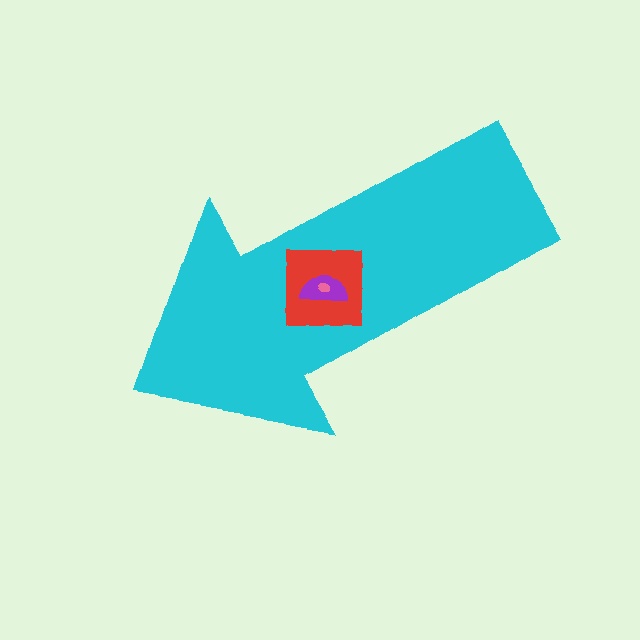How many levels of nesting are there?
4.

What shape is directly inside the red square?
The purple semicircle.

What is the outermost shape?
The cyan arrow.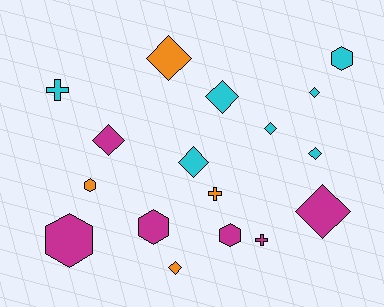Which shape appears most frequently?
Diamond, with 9 objects.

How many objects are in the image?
There are 17 objects.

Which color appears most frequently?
Cyan, with 7 objects.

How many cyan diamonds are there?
There are 5 cyan diamonds.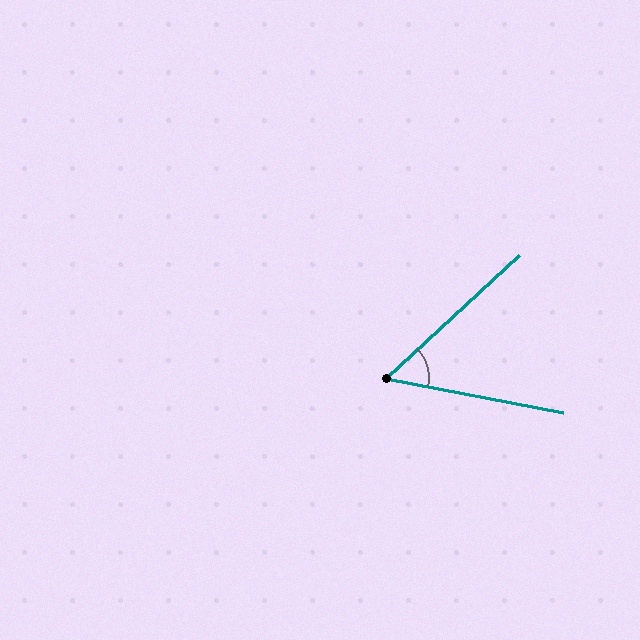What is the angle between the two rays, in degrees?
Approximately 54 degrees.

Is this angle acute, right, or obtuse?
It is acute.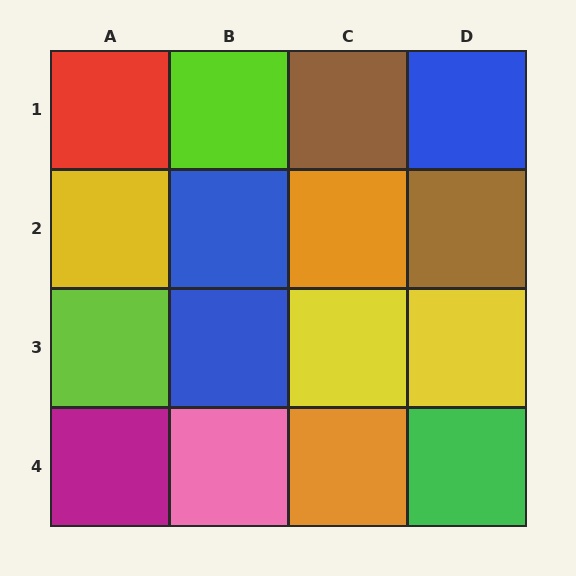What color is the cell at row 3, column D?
Yellow.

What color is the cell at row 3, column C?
Yellow.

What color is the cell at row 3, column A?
Lime.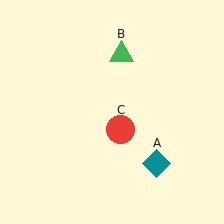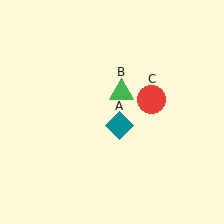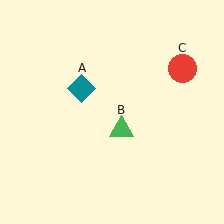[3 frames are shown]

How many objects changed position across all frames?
3 objects changed position: teal diamond (object A), green triangle (object B), red circle (object C).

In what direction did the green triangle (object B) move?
The green triangle (object B) moved down.